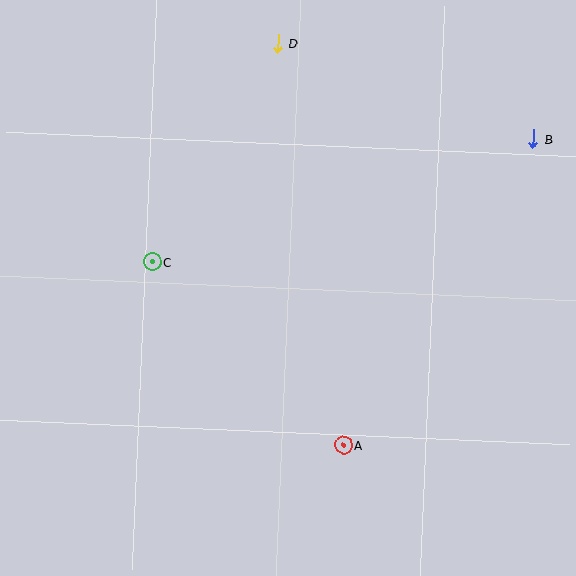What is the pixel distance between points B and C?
The distance between B and C is 400 pixels.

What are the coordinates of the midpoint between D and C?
The midpoint between D and C is at (215, 153).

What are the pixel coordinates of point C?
Point C is at (152, 262).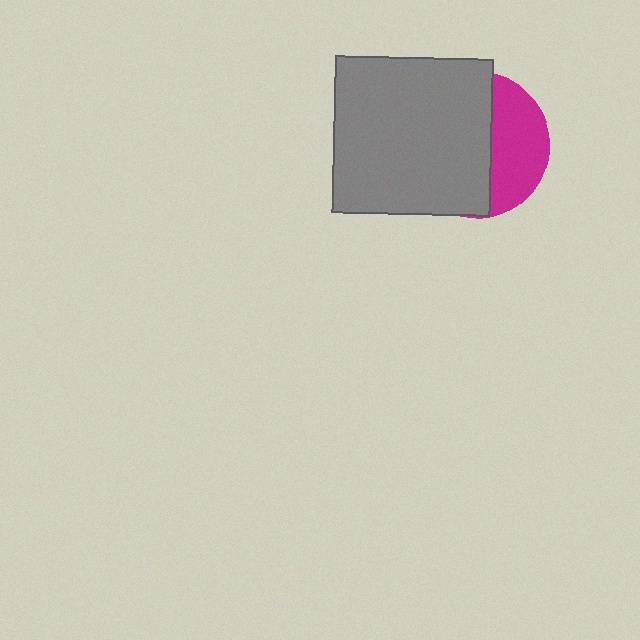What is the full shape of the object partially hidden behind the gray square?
The partially hidden object is a magenta circle.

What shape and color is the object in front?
The object in front is a gray square.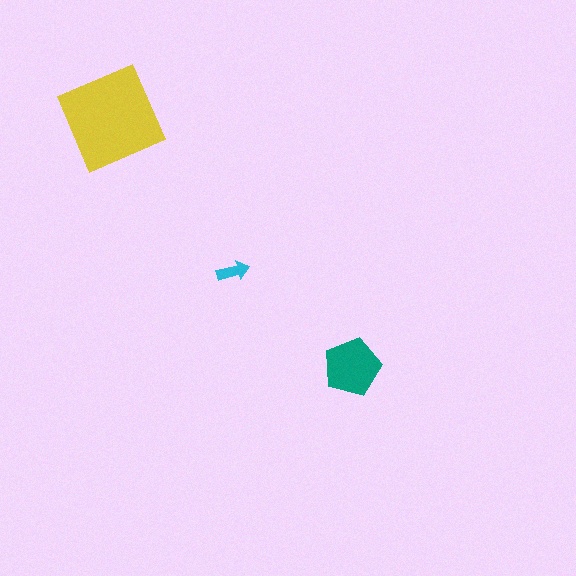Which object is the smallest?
The cyan arrow.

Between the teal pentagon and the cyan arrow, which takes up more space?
The teal pentagon.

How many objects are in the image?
There are 3 objects in the image.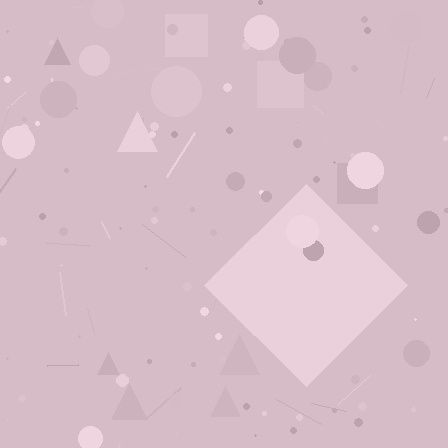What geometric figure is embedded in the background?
A diamond is embedded in the background.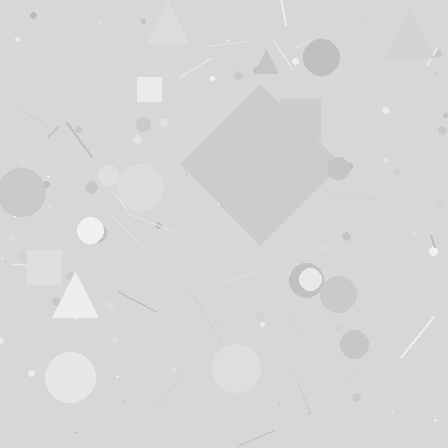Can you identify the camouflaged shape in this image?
The camouflaged shape is a diamond.